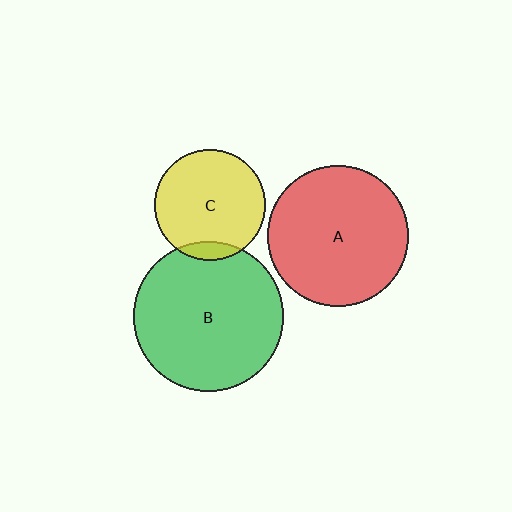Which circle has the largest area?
Circle B (green).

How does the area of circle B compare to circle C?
Approximately 1.8 times.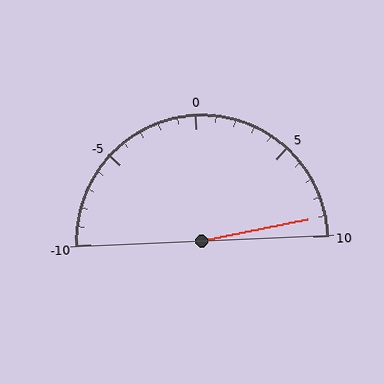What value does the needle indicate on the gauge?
The needle indicates approximately 9.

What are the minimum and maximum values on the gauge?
The gauge ranges from -10 to 10.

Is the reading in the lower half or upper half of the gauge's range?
The reading is in the upper half of the range (-10 to 10).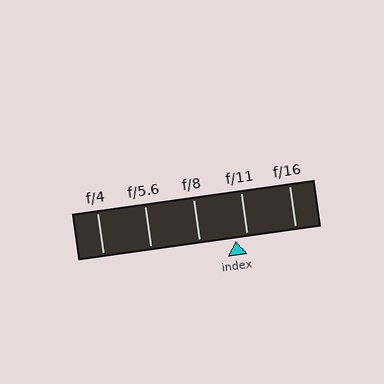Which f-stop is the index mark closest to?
The index mark is closest to f/11.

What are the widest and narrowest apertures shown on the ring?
The widest aperture shown is f/4 and the narrowest is f/16.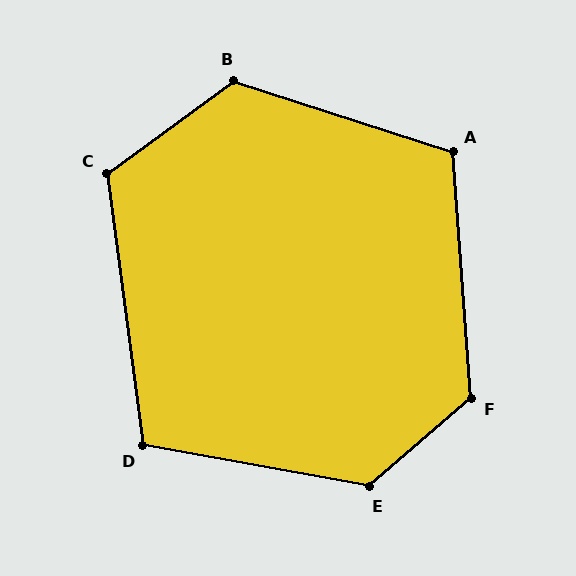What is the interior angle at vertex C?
Approximately 119 degrees (obtuse).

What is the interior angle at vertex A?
Approximately 112 degrees (obtuse).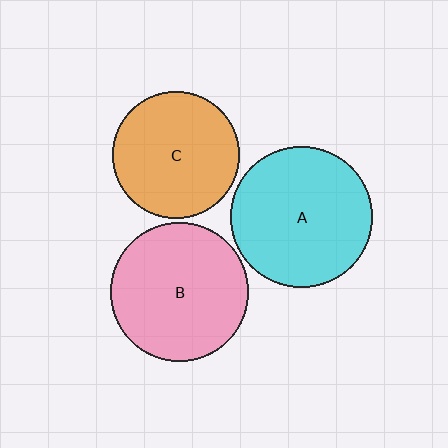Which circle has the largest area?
Circle A (cyan).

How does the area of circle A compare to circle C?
Approximately 1.2 times.